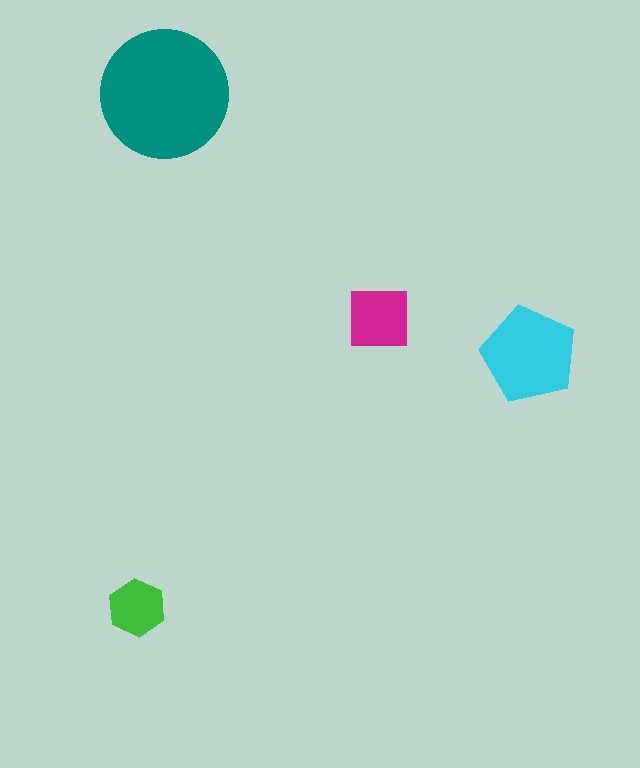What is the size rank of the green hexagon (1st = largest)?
4th.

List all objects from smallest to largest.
The green hexagon, the magenta square, the cyan pentagon, the teal circle.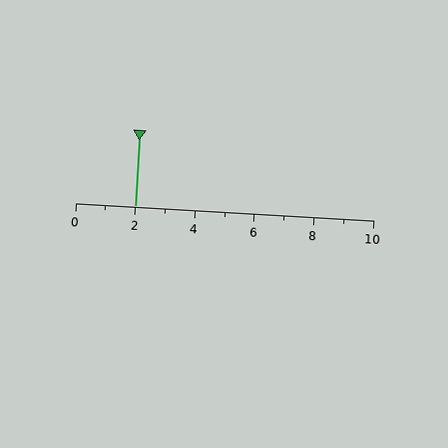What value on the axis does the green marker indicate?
The marker indicates approximately 2.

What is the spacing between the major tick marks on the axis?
The major ticks are spaced 2 apart.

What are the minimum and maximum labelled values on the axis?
The axis runs from 0 to 10.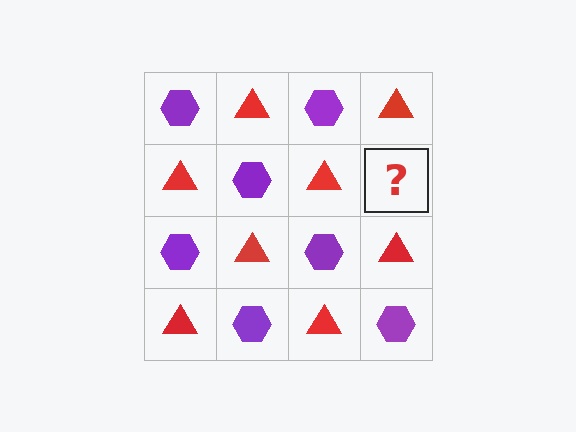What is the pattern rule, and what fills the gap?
The rule is that it alternates purple hexagon and red triangle in a checkerboard pattern. The gap should be filled with a purple hexagon.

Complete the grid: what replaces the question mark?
The question mark should be replaced with a purple hexagon.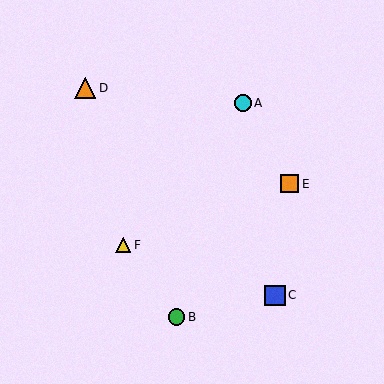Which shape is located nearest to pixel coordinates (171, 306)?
The green circle (labeled B) at (177, 317) is nearest to that location.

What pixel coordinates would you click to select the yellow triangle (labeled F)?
Click at (123, 245) to select the yellow triangle F.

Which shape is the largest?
The orange triangle (labeled D) is the largest.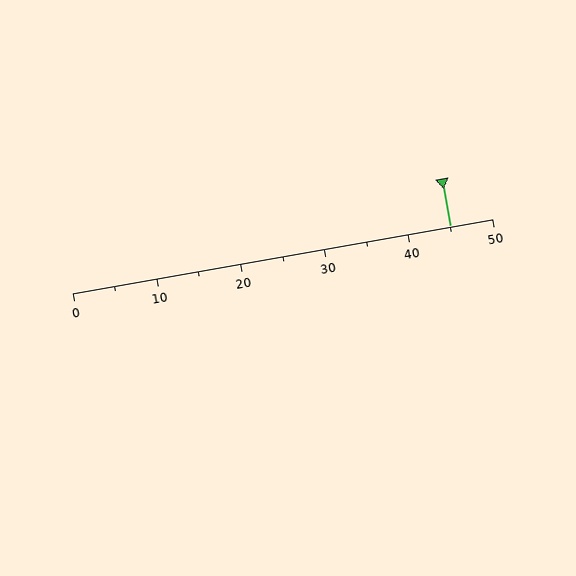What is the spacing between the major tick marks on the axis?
The major ticks are spaced 10 apart.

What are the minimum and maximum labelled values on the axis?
The axis runs from 0 to 50.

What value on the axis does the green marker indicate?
The marker indicates approximately 45.